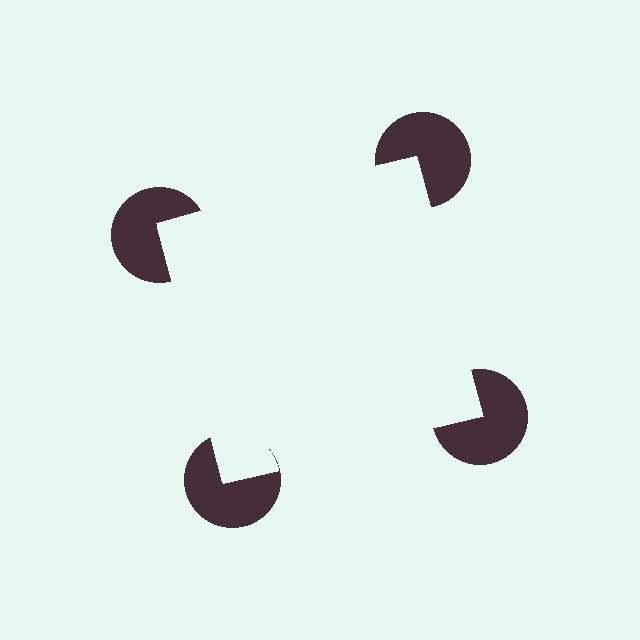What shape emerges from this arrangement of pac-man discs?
An illusory square — its edges are inferred from the aligned wedge cuts in the pac-man discs, not physically drawn.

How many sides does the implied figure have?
4 sides.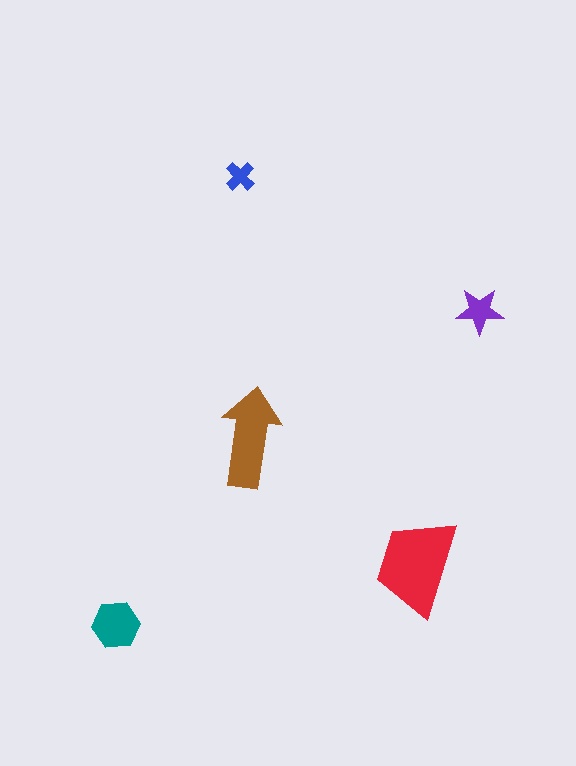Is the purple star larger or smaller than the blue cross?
Larger.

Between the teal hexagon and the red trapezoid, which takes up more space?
The red trapezoid.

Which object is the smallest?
The blue cross.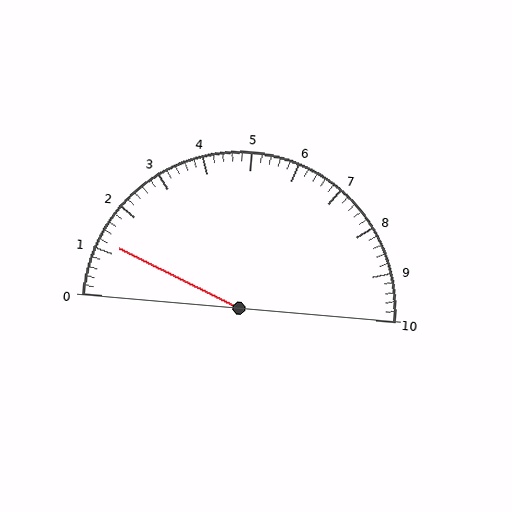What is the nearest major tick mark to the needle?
The nearest major tick mark is 1.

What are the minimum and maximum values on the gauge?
The gauge ranges from 0 to 10.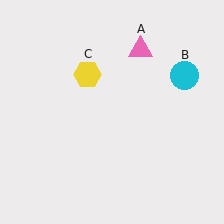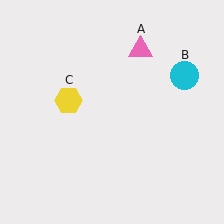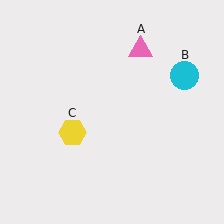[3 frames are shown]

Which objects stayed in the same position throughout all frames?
Pink triangle (object A) and cyan circle (object B) remained stationary.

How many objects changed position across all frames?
1 object changed position: yellow hexagon (object C).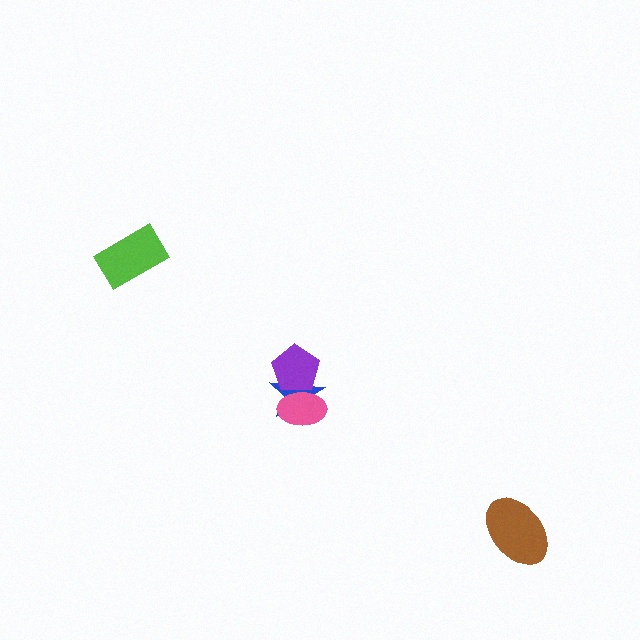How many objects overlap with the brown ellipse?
0 objects overlap with the brown ellipse.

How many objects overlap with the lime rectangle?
0 objects overlap with the lime rectangle.